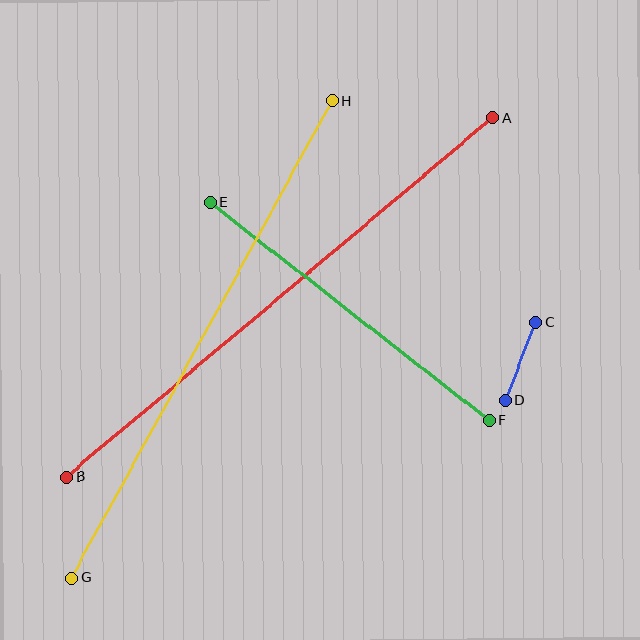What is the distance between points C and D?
The distance is approximately 84 pixels.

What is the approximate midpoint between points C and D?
The midpoint is at approximately (521, 361) pixels.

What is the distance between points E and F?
The distance is approximately 354 pixels.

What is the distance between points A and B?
The distance is approximately 557 pixels.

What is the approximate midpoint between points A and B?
The midpoint is at approximately (279, 297) pixels.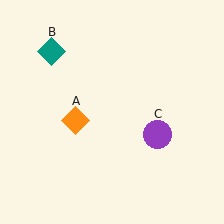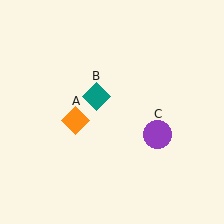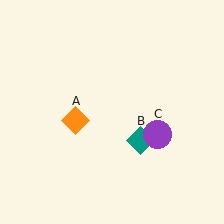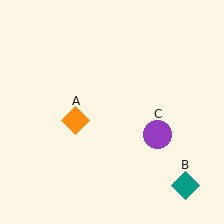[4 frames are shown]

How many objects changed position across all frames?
1 object changed position: teal diamond (object B).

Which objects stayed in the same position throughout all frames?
Orange diamond (object A) and purple circle (object C) remained stationary.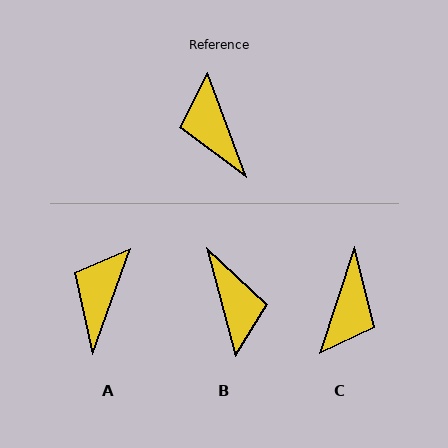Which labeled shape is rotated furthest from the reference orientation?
B, about 174 degrees away.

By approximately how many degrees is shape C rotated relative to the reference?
Approximately 141 degrees counter-clockwise.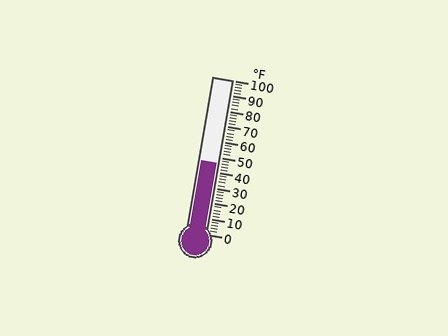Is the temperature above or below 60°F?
The temperature is below 60°F.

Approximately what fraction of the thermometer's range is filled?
The thermometer is filled to approximately 45% of its range.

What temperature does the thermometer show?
The thermometer shows approximately 46°F.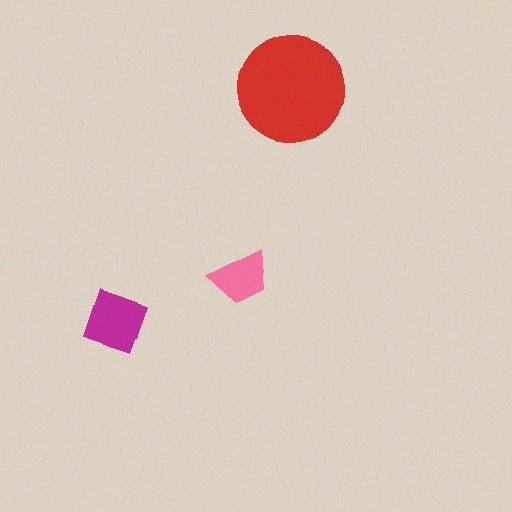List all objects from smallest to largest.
The pink trapezoid, the magenta square, the red circle.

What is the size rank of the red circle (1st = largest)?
1st.